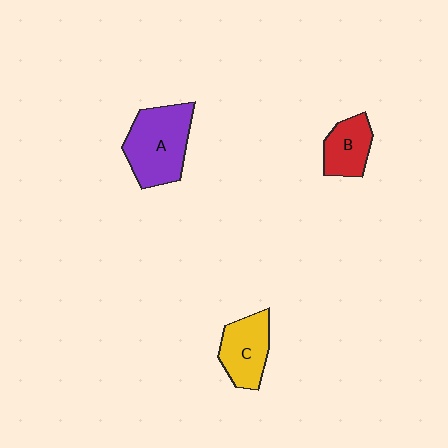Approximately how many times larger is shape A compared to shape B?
Approximately 1.8 times.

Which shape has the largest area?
Shape A (purple).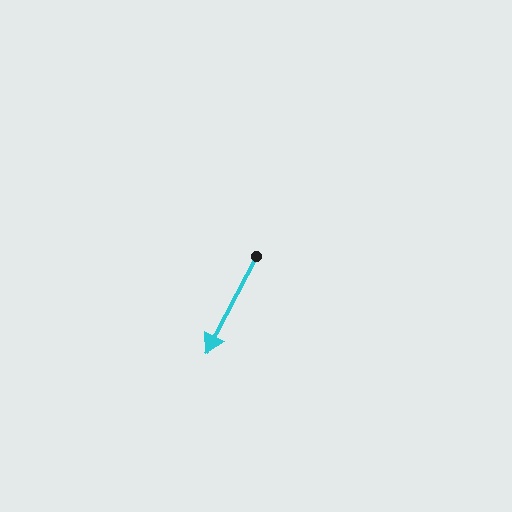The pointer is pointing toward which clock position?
Roughly 7 o'clock.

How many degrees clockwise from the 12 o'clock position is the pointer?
Approximately 207 degrees.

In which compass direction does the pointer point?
Southwest.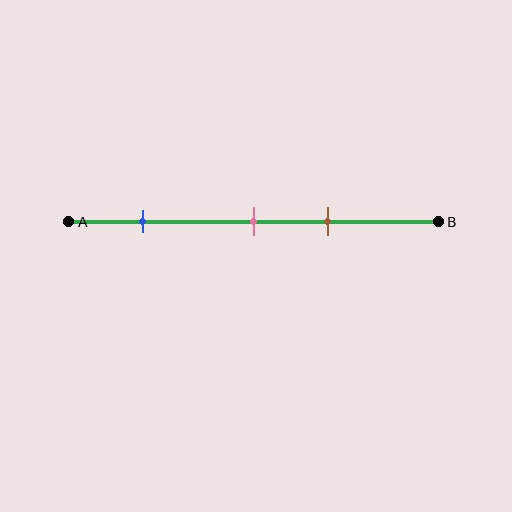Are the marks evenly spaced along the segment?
No, the marks are not evenly spaced.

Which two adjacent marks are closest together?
The pink and brown marks are the closest adjacent pair.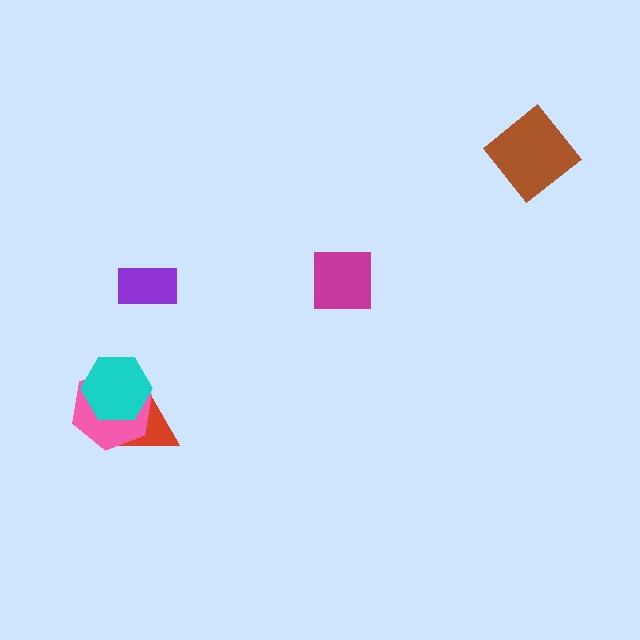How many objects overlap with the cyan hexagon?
2 objects overlap with the cyan hexagon.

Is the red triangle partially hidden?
Yes, it is partially covered by another shape.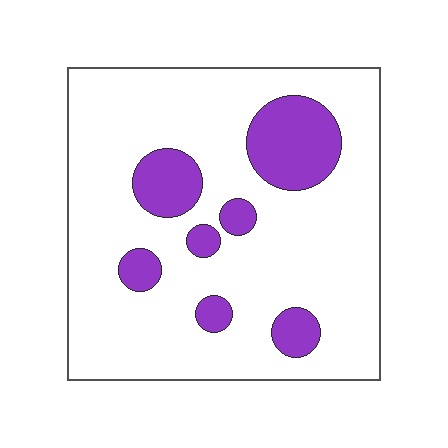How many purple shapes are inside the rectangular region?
7.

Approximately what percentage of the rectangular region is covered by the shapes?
Approximately 20%.